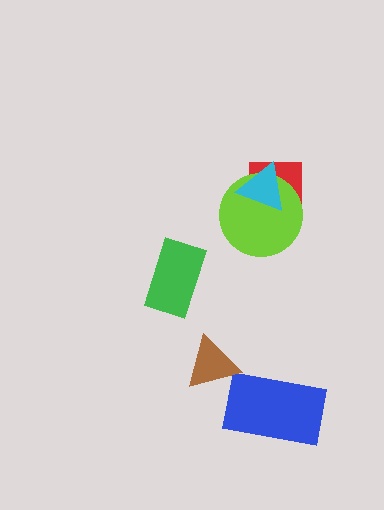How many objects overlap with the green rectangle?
0 objects overlap with the green rectangle.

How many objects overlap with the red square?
2 objects overlap with the red square.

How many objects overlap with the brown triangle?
0 objects overlap with the brown triangle.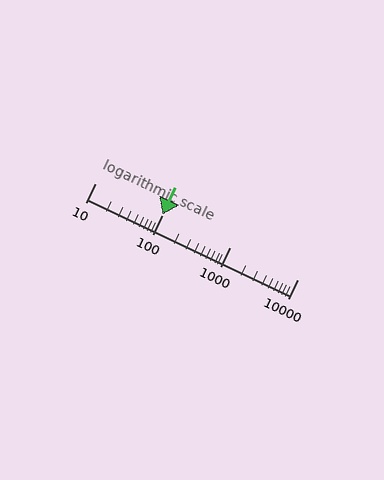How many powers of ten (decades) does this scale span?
The scale spans 3 decades, from 10 to 10000.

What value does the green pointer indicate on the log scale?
The pointer indicates approximately 100.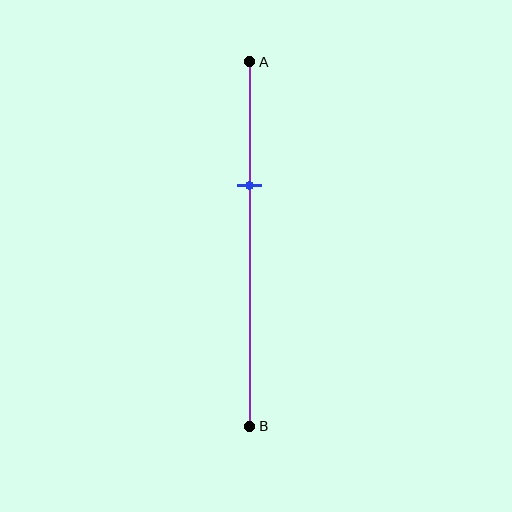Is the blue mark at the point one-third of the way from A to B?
Yes, the mark is approximately at the one-third point.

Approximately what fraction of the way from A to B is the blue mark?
The blue mark is approximately 35% of the way from A to B.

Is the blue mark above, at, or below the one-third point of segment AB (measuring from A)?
The blue mark is approximately at the one-third point of segment AB.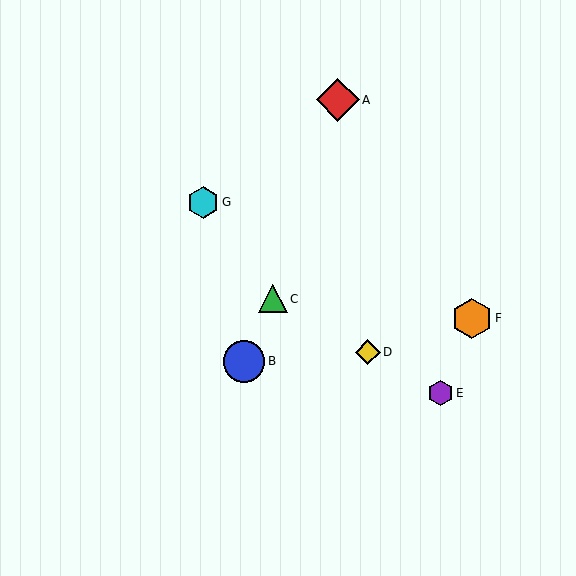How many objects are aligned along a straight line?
3 objects (C, D, E) are aligned along a straight line.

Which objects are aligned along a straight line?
Objects C, D, E are aligned along a straight line.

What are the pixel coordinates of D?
Object D is at (368, 352).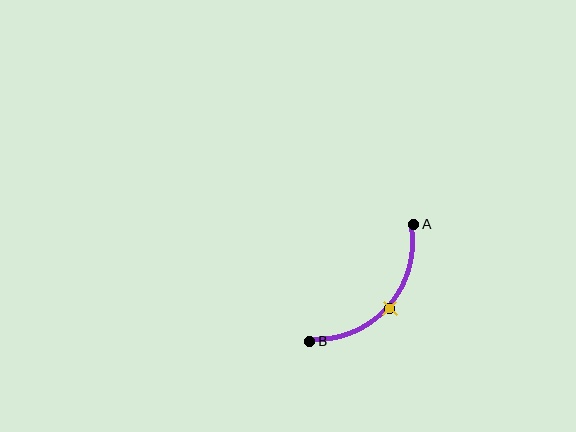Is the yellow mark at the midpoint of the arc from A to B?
Yes. The yellow mark lies on the arc at equal arc-length from both A and B — it is the arc midpoint.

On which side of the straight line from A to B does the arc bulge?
The arc bulges below and to the right of the straight line connecting A and B.